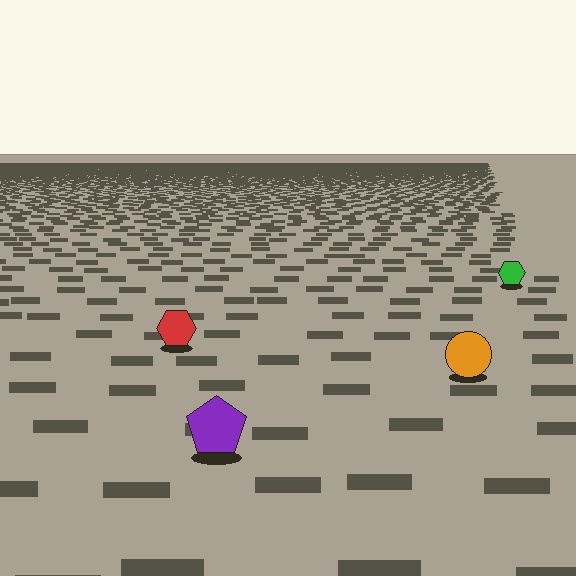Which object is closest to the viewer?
The purple pentagon is closest. The texture marks near it are larger and more spread out.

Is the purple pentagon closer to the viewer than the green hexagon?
Yes. The purple pentagon is closer — you can tell from the texture gradient: the ground texture is coarser near it.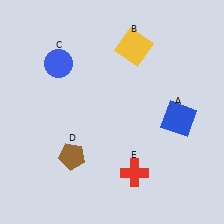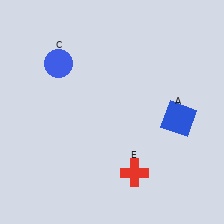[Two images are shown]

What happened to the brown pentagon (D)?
The brown pentagon (D) was removed in Image 2. It was in the bottom-left area of Image 1.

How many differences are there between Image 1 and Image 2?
There are 2 differences between the two images.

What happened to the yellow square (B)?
The yellow square (B) was removed in Image 2. It was in the top-right area of Image 1.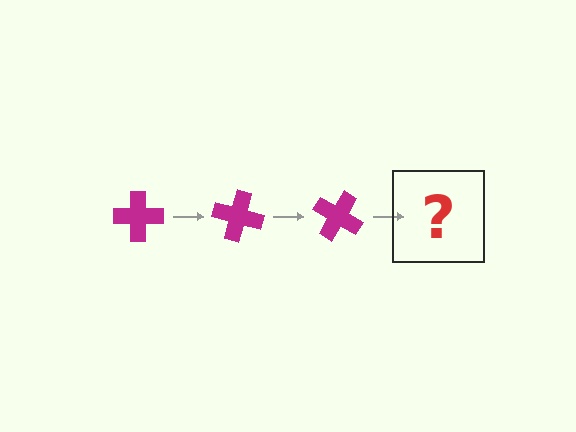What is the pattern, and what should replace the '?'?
The pattern is that the cross rotates 15 degrees each step. The '?' should be a magenta cross rotated 45 degrees.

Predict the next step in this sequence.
The next step is a magenta cross rotated 45 degrees.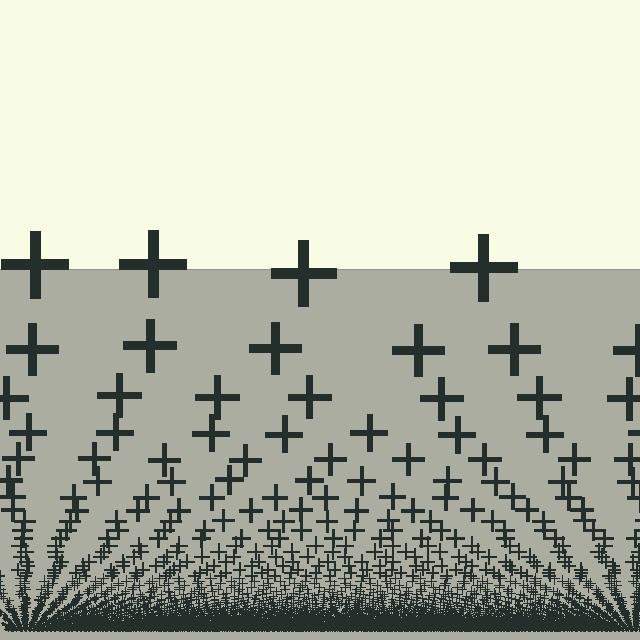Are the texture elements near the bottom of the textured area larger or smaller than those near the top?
Smaller. The gradient is inverted — elements near the bottom are smaller and denser.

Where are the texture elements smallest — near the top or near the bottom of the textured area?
Near the bottom.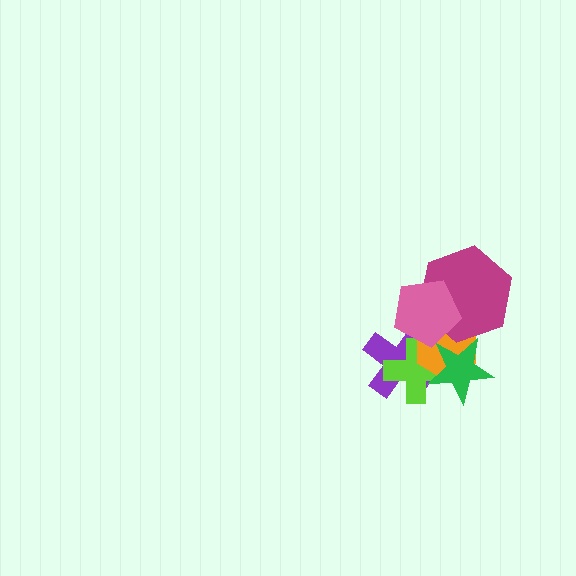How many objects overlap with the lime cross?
4 objects overlap with the lime cross.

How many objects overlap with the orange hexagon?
5 objects overlap with the orange hexagon.